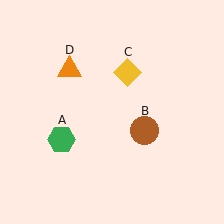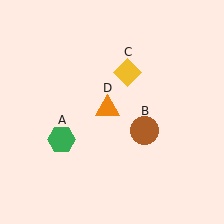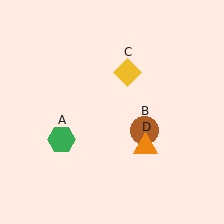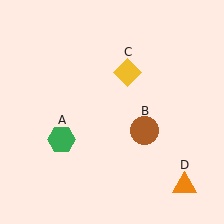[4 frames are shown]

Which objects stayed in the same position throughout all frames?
Green hexagon (object A) and brown circle (object B) and yellow diamond (object C) remained stationary.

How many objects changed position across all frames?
1 object changed position: orange triangle (object D).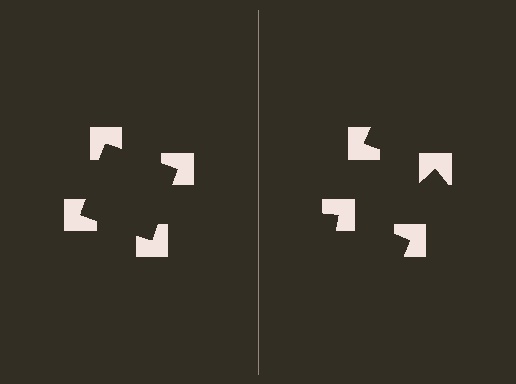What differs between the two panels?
The notched squares are positioned identically on both sides; only the wedge orientations differ. On the left they align to a square; on the right they are misaligned.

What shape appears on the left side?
An illusory square.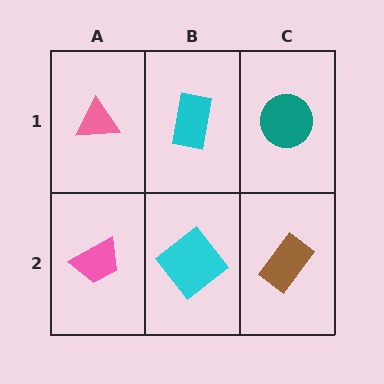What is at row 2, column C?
A brown rectangle.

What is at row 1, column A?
A pink triangle.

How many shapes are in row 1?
3 shapes.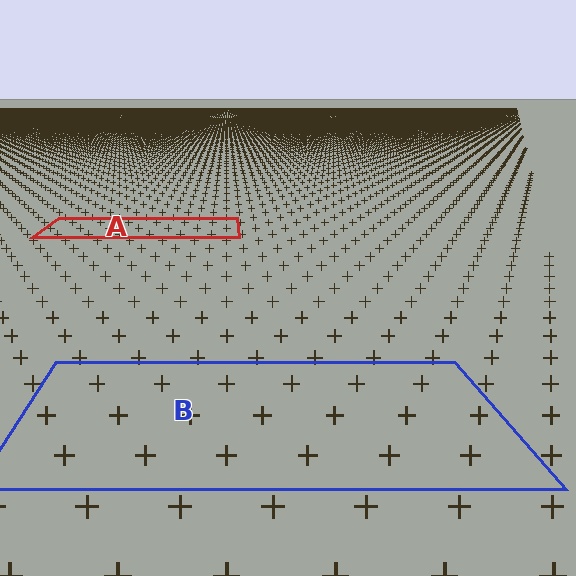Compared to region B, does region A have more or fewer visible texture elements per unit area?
Region A has more texture elements per unit area — they are packed more densely because it is farther away.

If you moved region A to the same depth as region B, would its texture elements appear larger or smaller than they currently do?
They would appear larger. At a closer depth, the same texture elements are projected at a bigger on-screen size.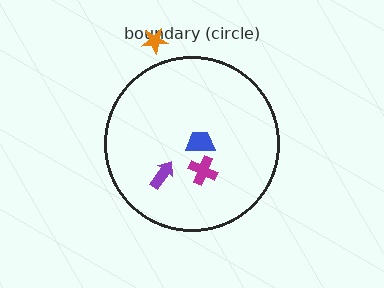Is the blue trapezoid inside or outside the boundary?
Inside.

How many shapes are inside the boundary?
3 inside, 1 outside.